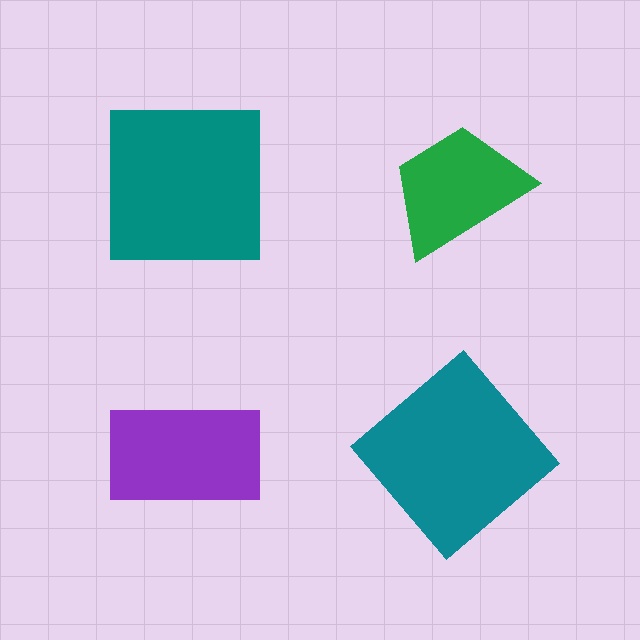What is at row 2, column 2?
A teal diamond.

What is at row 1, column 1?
A teal square.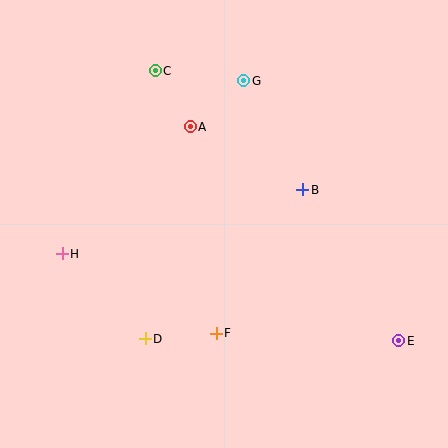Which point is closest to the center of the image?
Point B at (303, 190) is closest to the center.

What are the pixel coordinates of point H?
Point H is at (62, 254).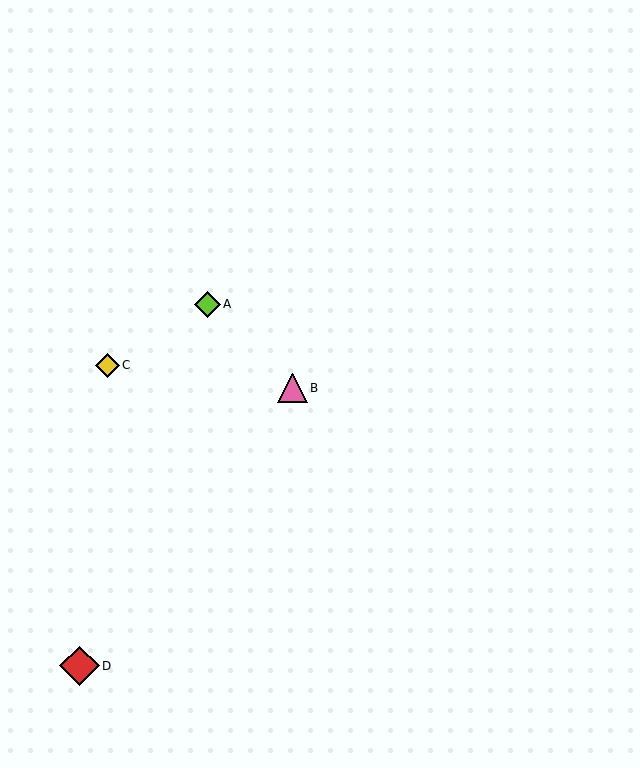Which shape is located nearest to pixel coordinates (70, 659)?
The red diamond (labeled D) at (80, 666) is nearest to that location.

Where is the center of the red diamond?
The center of the red diamond is at (80, 666).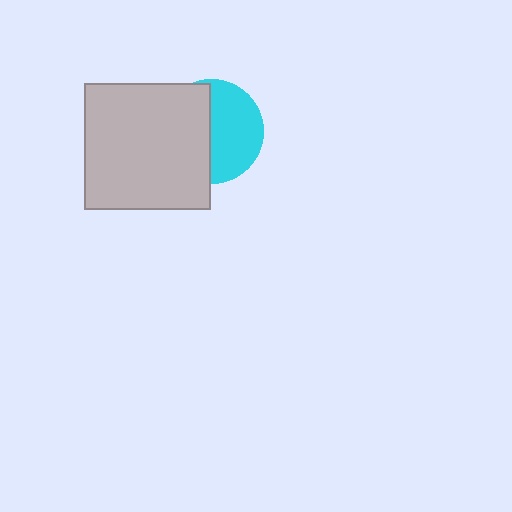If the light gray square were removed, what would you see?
You would see the complete cyan circle.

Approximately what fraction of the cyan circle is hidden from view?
Roughly 49% of the cyan circle is hidden behind the light gray square.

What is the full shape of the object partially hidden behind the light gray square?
The partially hidden object is a cyan circle.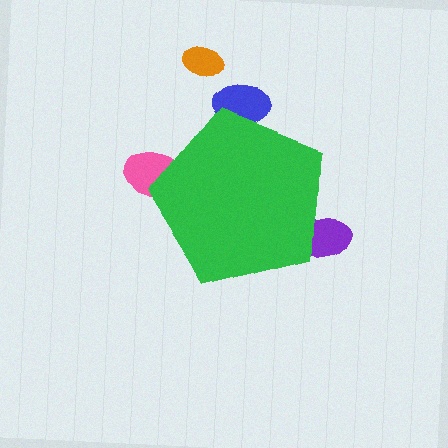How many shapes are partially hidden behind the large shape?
3 shapes are partially hidden.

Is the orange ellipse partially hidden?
No, the orange ellipse is fully visible.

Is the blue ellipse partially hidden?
Yes, the blue ellipse is partially hidden behind the green pentagon.